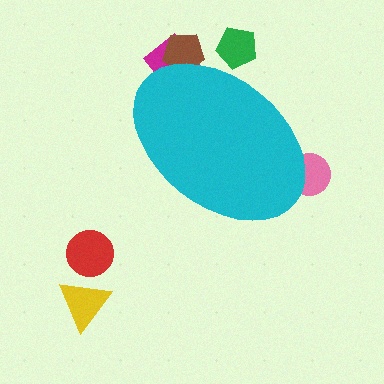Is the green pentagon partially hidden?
Yes, the green pentagon is partially hidden behind the cyan ellipse.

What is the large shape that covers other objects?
A cyan ellipse.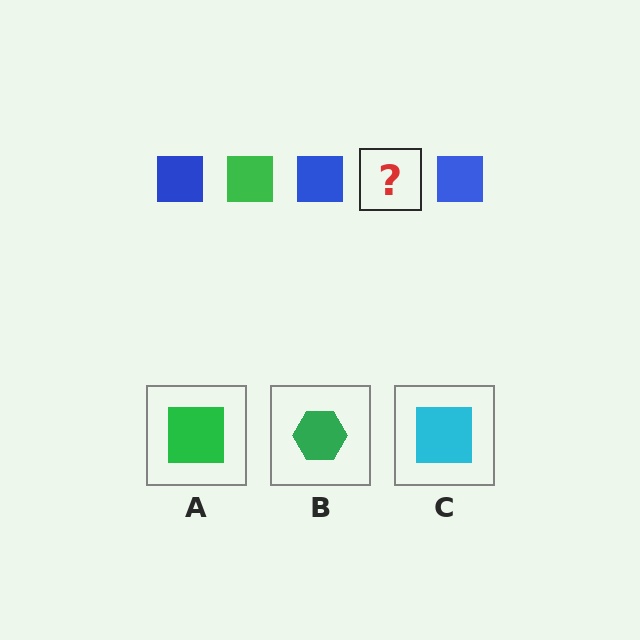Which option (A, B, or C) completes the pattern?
A.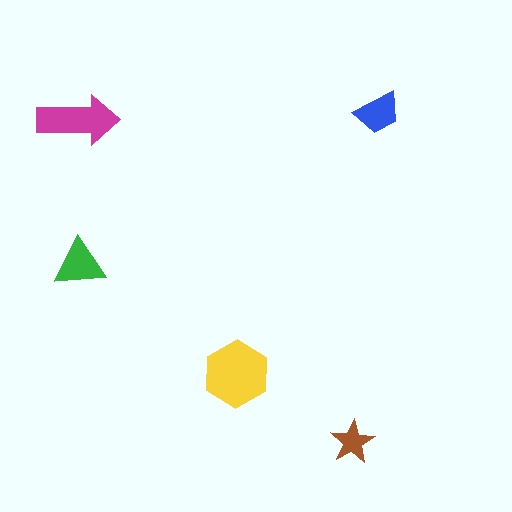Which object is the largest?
The yellow hexagon.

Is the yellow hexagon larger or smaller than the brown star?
Larger.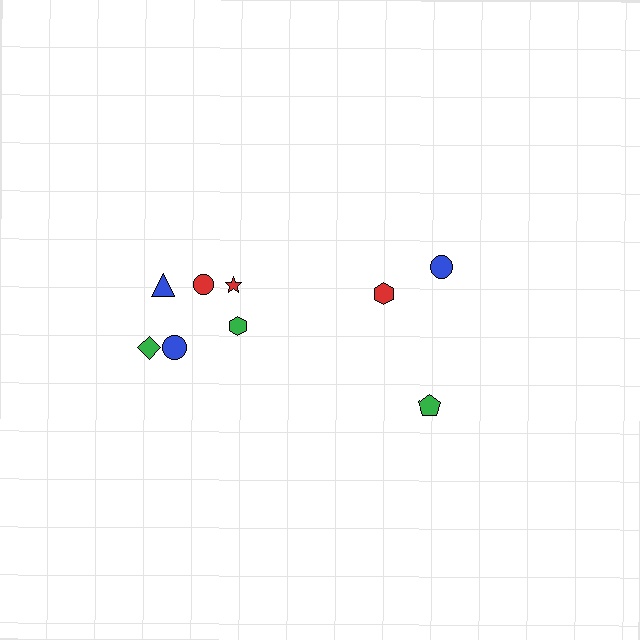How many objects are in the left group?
There are 6 objects.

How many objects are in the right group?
There are 3 objects.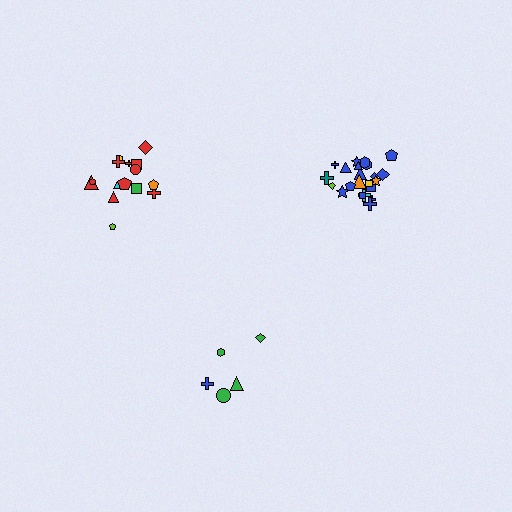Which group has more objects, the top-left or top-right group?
The top-right group.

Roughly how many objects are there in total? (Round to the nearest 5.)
Roughly 40 objects in total.